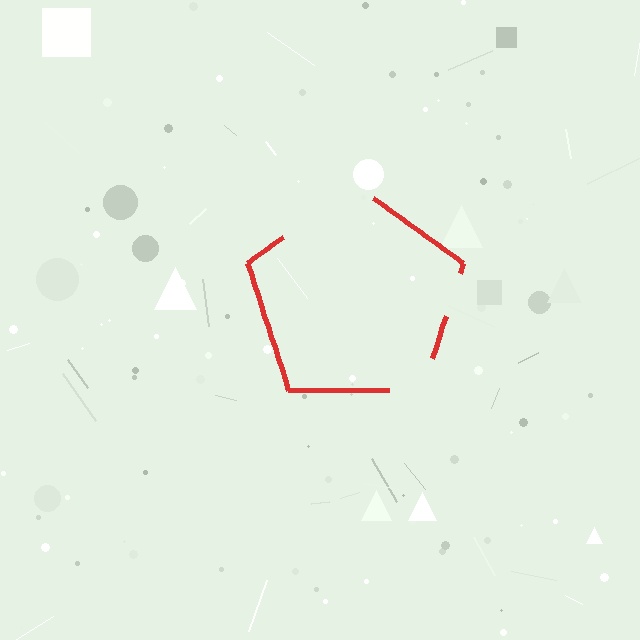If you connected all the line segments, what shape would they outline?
They would outline a pentagon.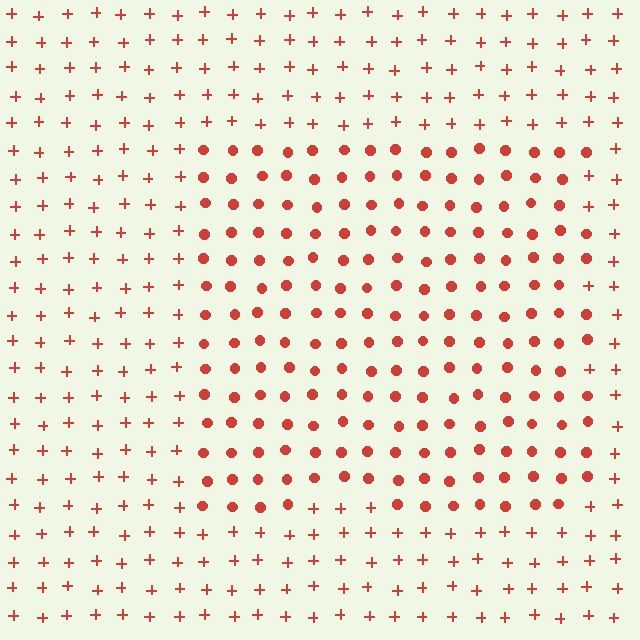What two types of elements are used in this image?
The image uses circles inside the rectangle region and plus signs outside it.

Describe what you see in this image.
The image is filled with small red elements arranged in a uniform grid. A rectangle-shaped region contains circles, while the surrounding area contains plus signs. The boundary is defined purely by the change in element shape.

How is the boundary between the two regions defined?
The boundary is defined by a change in element shape: circles inside vs. plus signs outside. All elements share the same color and spacing.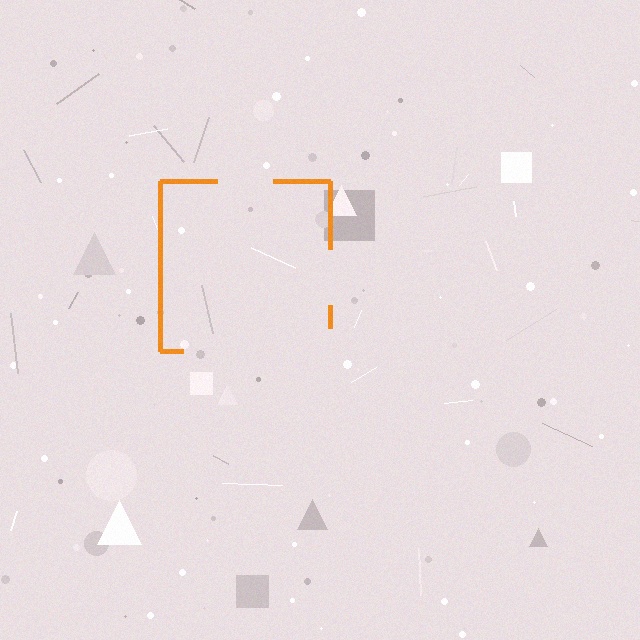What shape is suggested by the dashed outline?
The dashed outline suggests a square.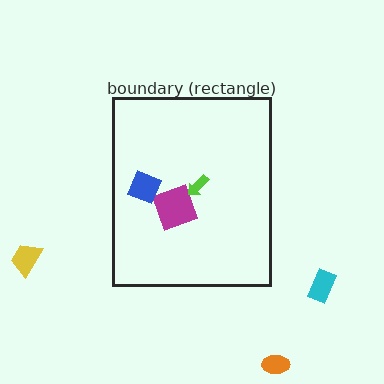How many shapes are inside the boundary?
3 inside, 3 outside.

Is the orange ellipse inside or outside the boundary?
Outside.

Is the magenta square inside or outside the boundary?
Inside.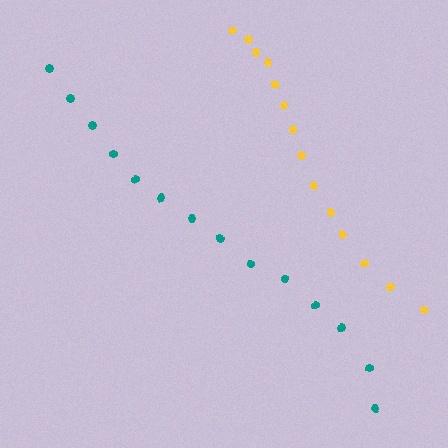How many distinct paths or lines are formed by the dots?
There are 2 distinct paths.